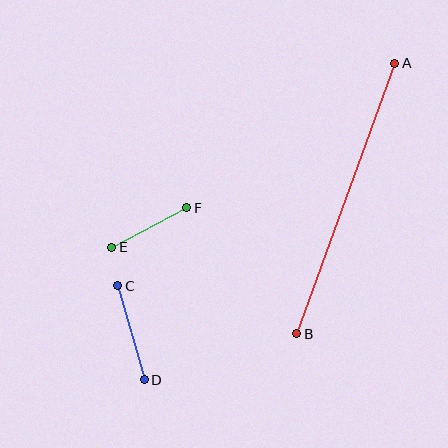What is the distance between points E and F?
The distance is approximately 85 pixels.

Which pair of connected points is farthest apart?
Points A and B are farthest apart.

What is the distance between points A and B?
The distance is approximately 288 pixels.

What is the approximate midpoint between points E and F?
The midpoint is at approximately (149, 228) pixels.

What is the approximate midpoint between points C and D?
The midpoint is at approximately (131, 333) pixels.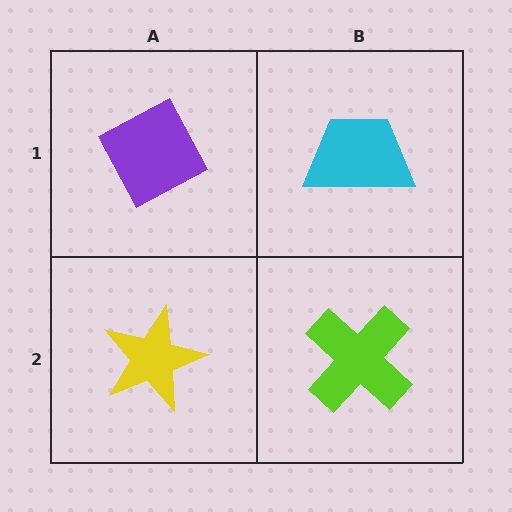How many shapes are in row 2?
2 shapes.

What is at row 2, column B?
A lime cross.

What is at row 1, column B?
A cyan trapezoid.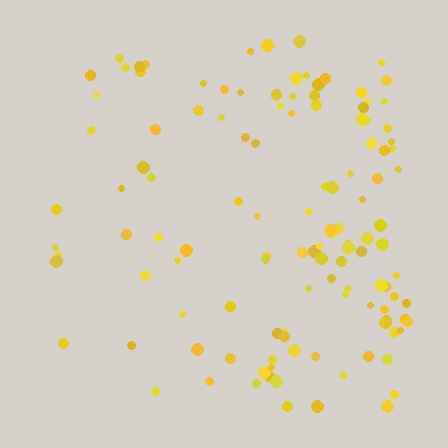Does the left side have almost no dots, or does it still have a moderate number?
Still a moderate number, just noticeably fewer than the right.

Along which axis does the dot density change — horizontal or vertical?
Horizontal.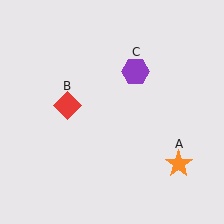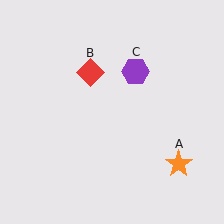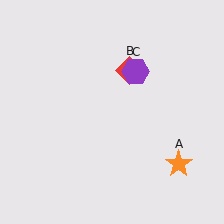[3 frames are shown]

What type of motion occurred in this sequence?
The red diamond (object B) rotated clockwise around the center of the scene.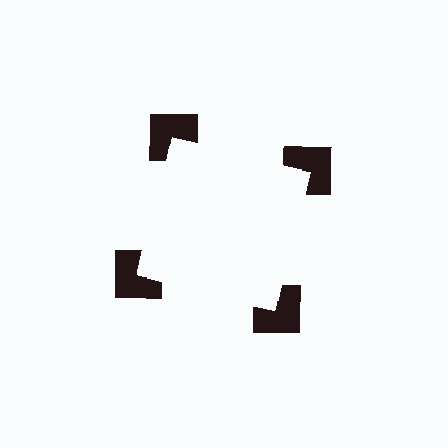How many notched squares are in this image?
There are 4 — one at each vertex of the illusory square.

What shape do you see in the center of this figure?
An illusory square — its edges are inferred from the aligned wedge cuts in the notched squares, not physically drawn.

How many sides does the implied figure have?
4 sides.